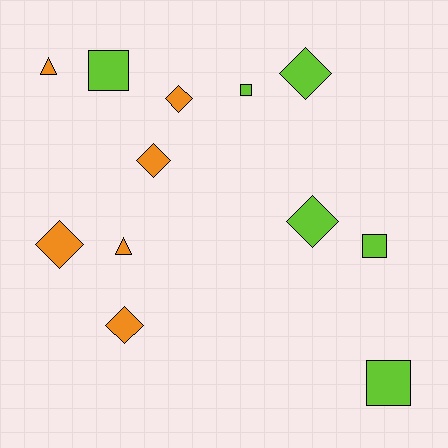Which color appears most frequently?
Lime, with 6 objects.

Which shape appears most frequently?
Diamond, with 6 objects.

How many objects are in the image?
There are 12 objects.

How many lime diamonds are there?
There are 2 lime diamonds.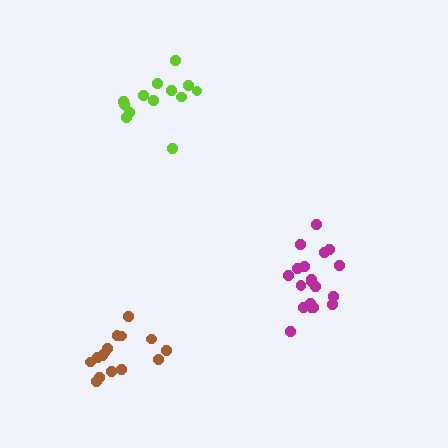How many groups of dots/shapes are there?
There are 3 groups.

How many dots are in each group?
Group 1: 13 dots, Group 2: 15 dots, Group 3: 19 dots (47 total).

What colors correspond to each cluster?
The clusters are colored: lime, brown, magenta.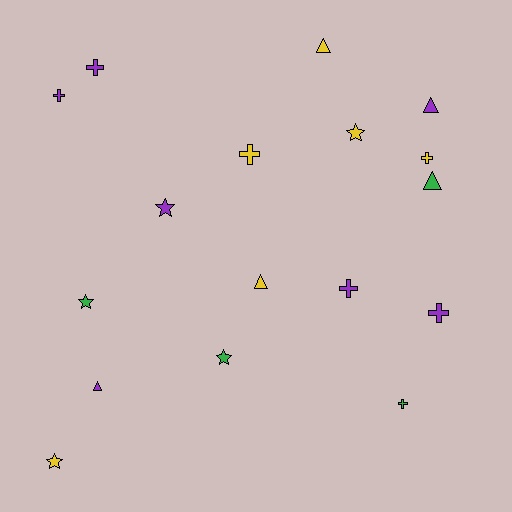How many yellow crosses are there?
There are 2 yellow crosses.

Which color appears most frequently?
Purple, with 7 objects.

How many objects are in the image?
There are 17 objects.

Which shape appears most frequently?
Cross, with 7 objects.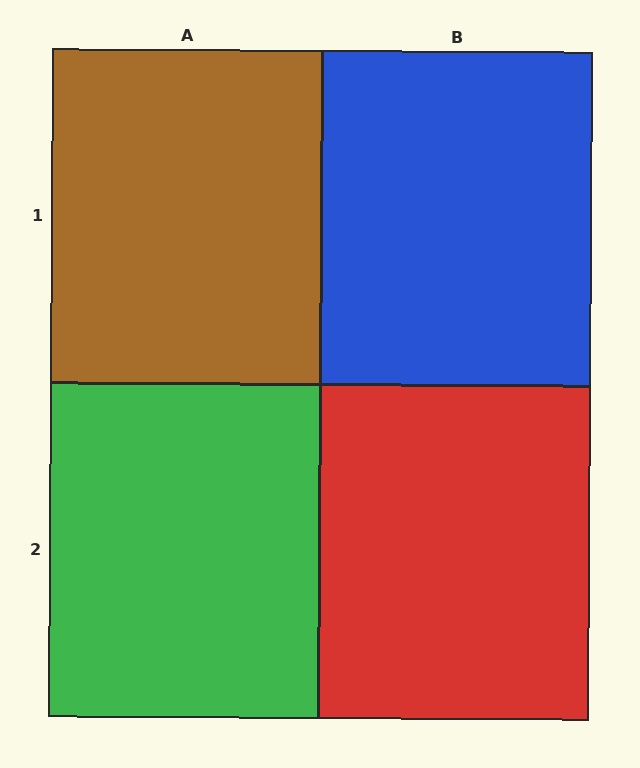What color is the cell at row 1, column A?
Brown.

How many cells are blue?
1 cell is blue.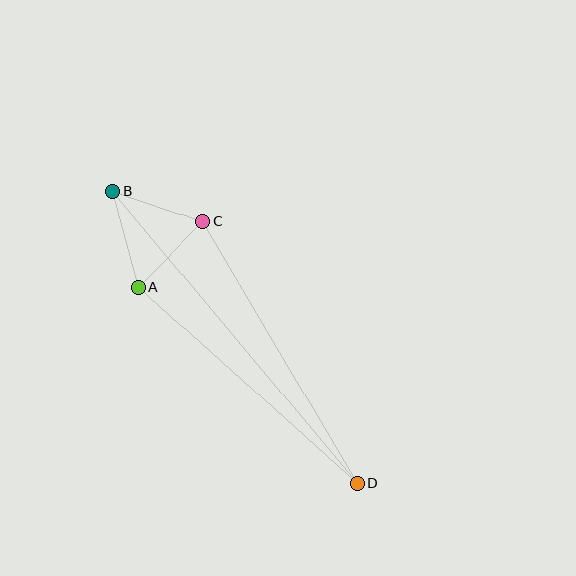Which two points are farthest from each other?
Points B and D are farthest from each other.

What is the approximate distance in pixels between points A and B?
The distance between A and B is approximately 99 pixels.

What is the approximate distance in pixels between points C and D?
The distance between C and D is approximately 304 pixels.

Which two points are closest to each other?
Points A and C are closest to each other.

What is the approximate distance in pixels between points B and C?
The distance between B and C is approximately 95 pixels.